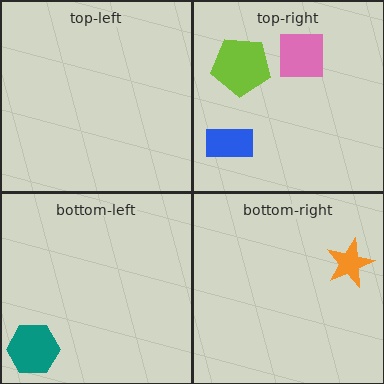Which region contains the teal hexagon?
The bottom-left region.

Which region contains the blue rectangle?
The top-right region.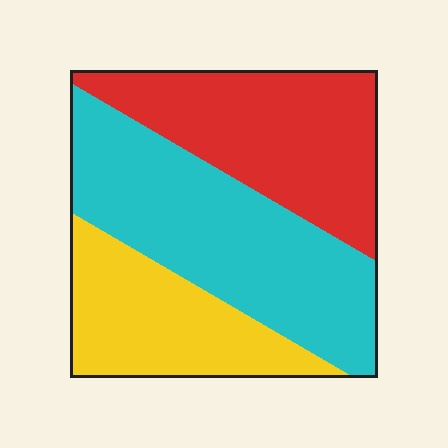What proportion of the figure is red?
Red takes up about one third (1/3) of the figure.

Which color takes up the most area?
Cyan, at roughly 40%.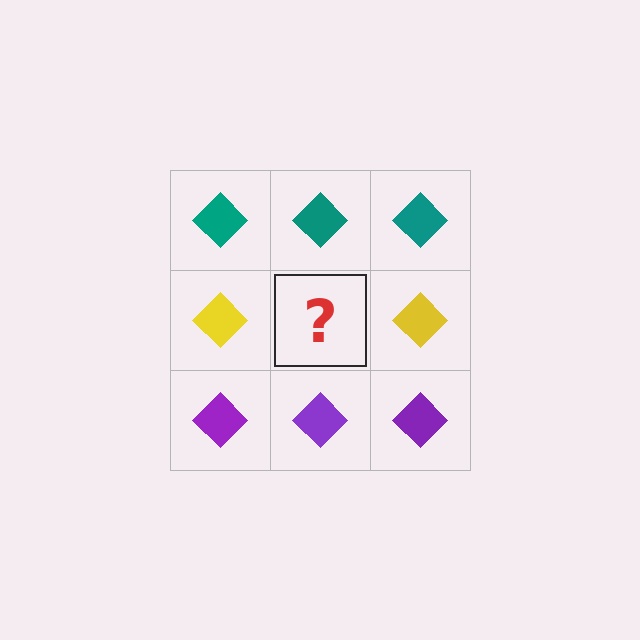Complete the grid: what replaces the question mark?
The question mark should be replaced with a yellow diamond.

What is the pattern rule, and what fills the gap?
The rule is that each row has a consistent color. The gap should be filled with a yellow diamond.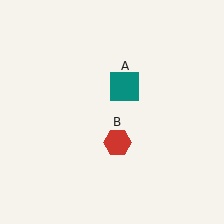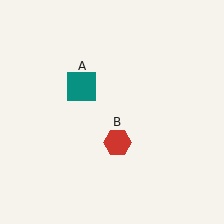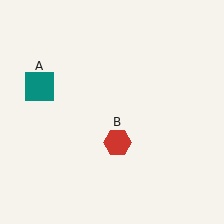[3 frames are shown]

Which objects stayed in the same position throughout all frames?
Red hexagon (object B) remained stationary.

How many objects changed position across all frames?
1 object changed position: teal square (object A).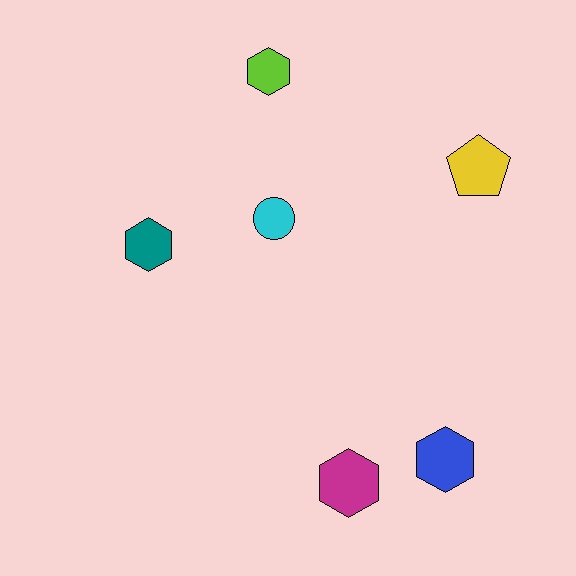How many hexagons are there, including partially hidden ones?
There are 4 hexagons.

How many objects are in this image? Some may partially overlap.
There are 6 objects.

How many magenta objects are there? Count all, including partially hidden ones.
There is 1 magenta object.